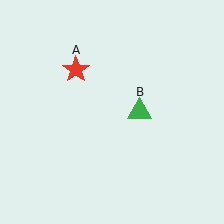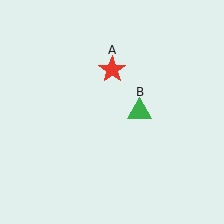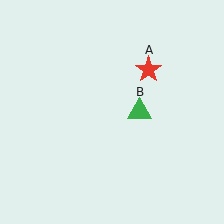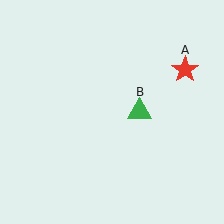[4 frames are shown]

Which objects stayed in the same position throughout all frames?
Green triangle (object B) remained stationary.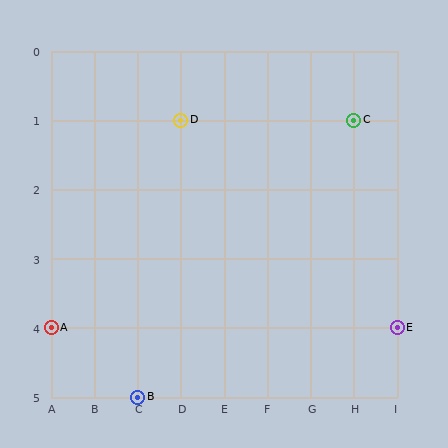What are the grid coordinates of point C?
Point C is at grid coordinates (H, 1).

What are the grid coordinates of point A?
Point A is at grid coordinates (A, 4).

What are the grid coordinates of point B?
Point B is at grid coordinates (C, 5).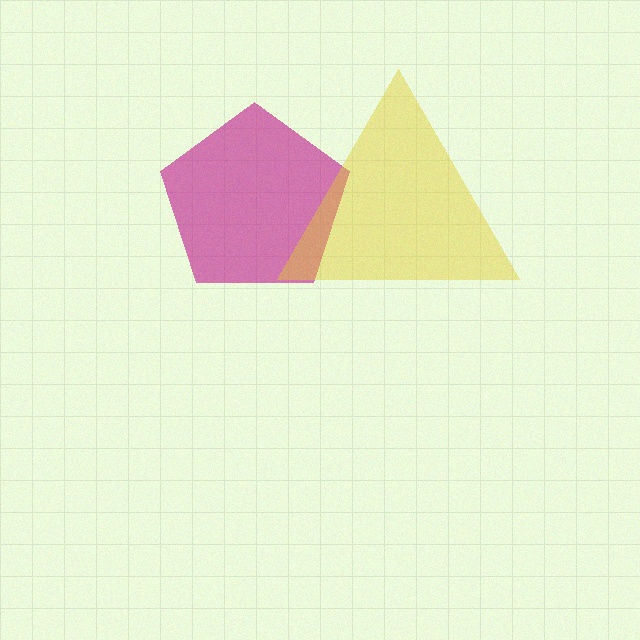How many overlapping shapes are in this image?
There are 2 overlapping shapes in the image.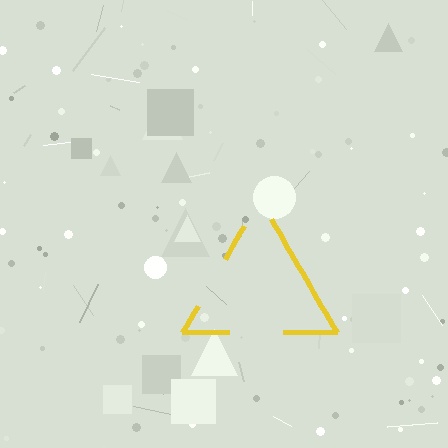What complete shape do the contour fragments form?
The contour fragments form a triangle.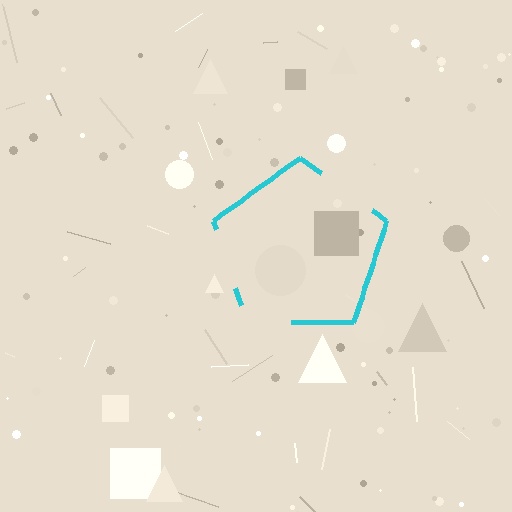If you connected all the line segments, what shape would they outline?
They would outline a pentagon.